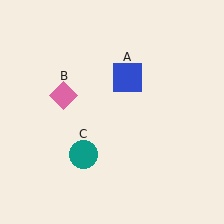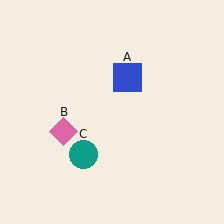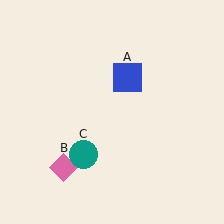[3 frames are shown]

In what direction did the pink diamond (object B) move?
The pink diamond (object B) moved down.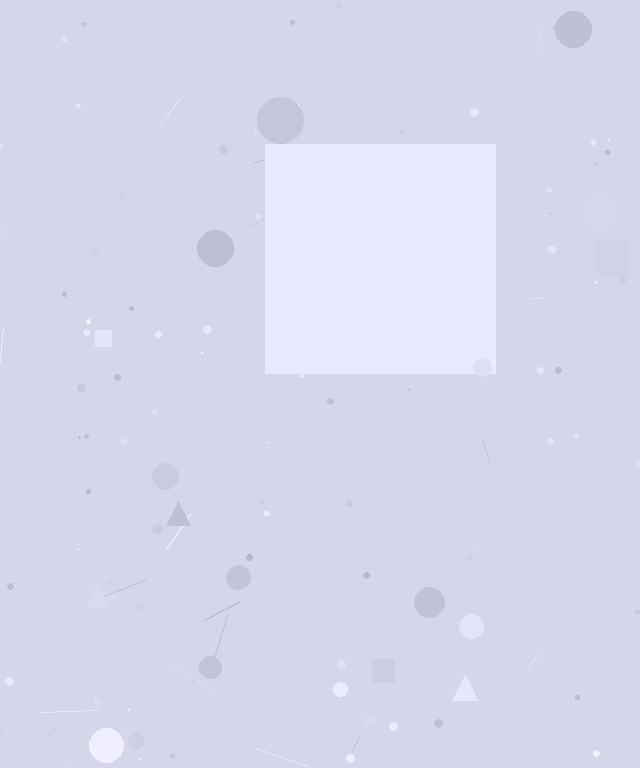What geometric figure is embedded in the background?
A square is embedded in the background.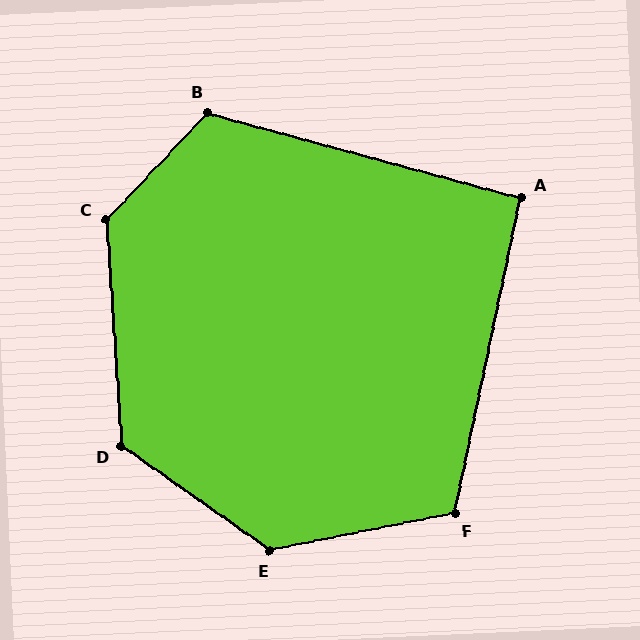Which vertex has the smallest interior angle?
A, at approximately 93 degrees.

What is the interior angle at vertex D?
Approximately 129 degrees (obtuse).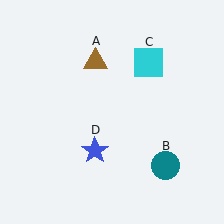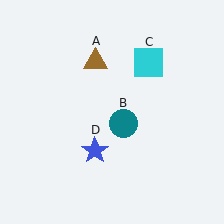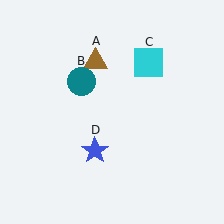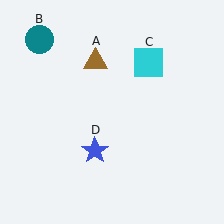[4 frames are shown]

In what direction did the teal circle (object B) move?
The teal circle (object B) moved up and to the left.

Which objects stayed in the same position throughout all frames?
Brown triangle (object A) and cyan square (object C) and blue star (object D) remained stationary.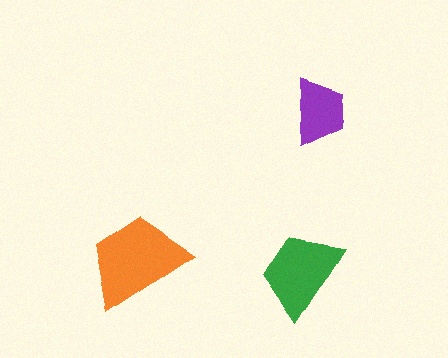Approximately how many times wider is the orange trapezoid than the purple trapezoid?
About 1.5 times wider.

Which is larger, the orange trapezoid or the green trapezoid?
The orange one.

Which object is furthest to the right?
The purple trapezoid is rightmost.